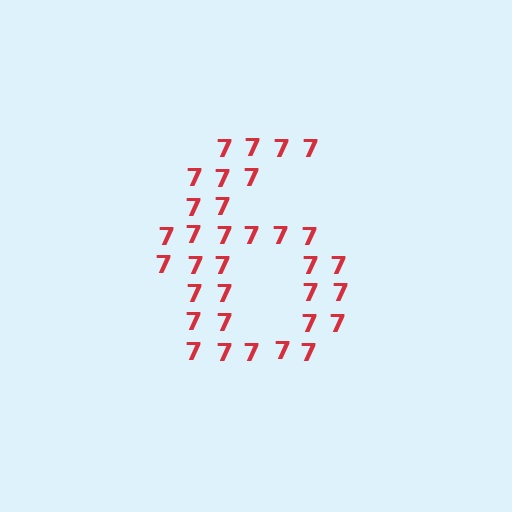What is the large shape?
The large shape is the digit 6.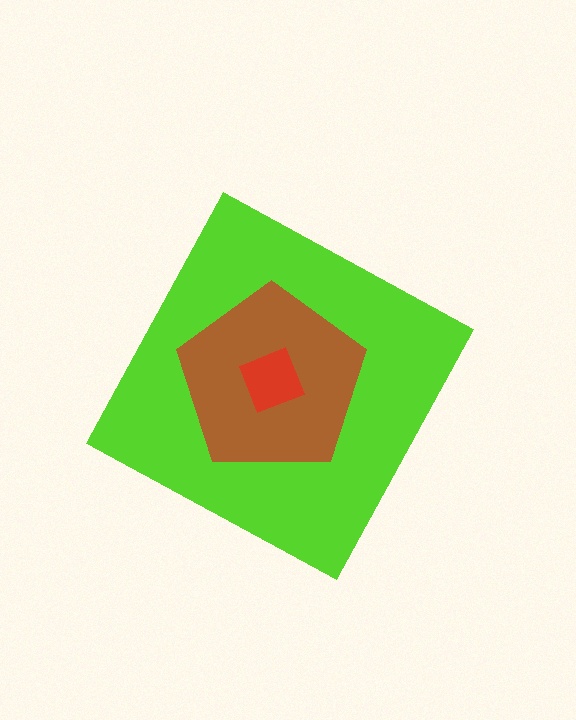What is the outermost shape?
The lime diamond.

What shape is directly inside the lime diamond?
The brown pentagon.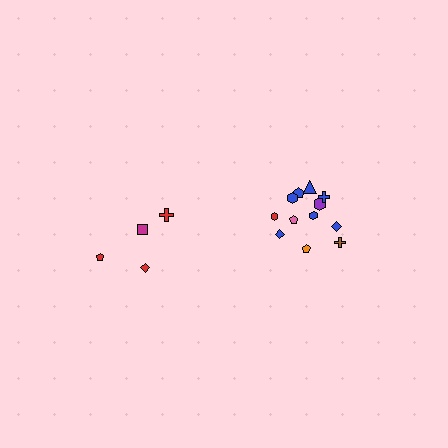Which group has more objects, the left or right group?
The right group.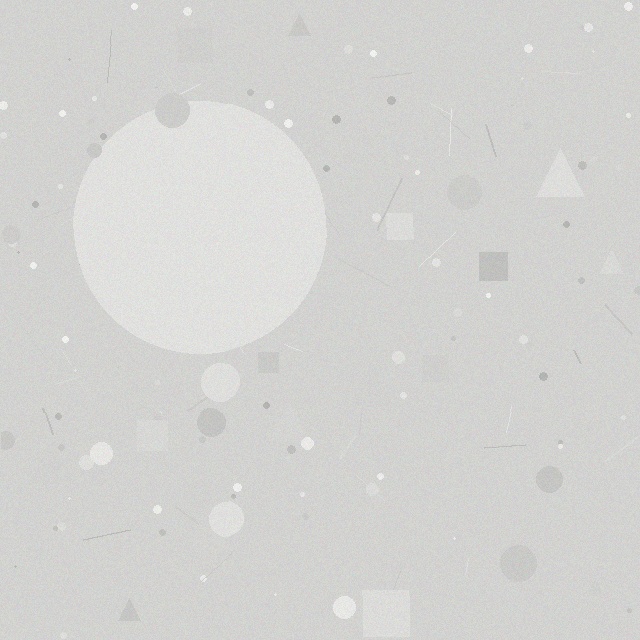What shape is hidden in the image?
A circle is hidden in the image.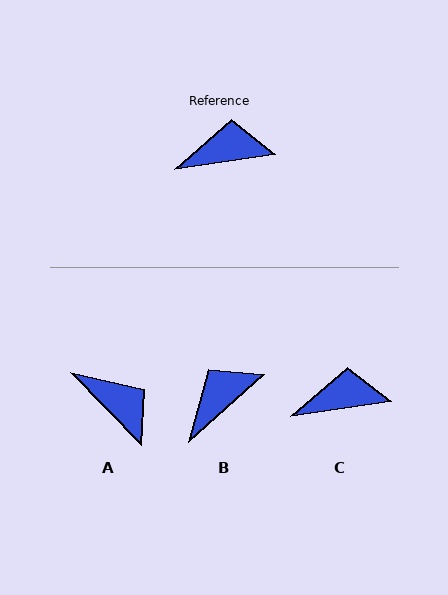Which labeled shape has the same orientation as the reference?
C.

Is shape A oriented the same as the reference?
No, it is off by about 54 degrees.